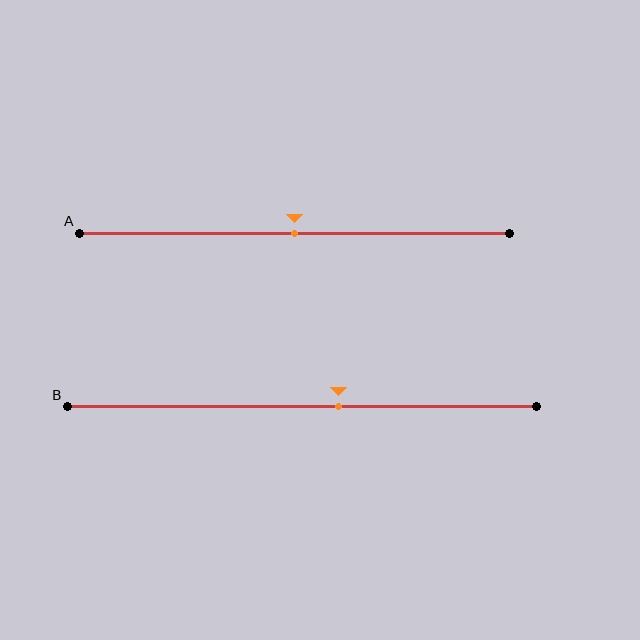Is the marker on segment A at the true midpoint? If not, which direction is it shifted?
Yes, the marker on segment A is at the true midpoint.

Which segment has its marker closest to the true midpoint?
Segment A has its marker closest to the true midpoint.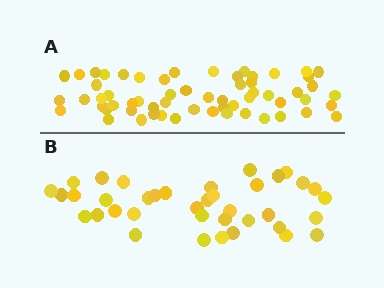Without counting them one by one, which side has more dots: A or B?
Region A (the top region) has more dots.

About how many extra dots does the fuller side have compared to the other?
Region A has approximately 20 more dots than region B.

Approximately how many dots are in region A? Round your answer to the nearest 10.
About 60 dots.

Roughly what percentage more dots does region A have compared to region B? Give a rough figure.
About 60% more.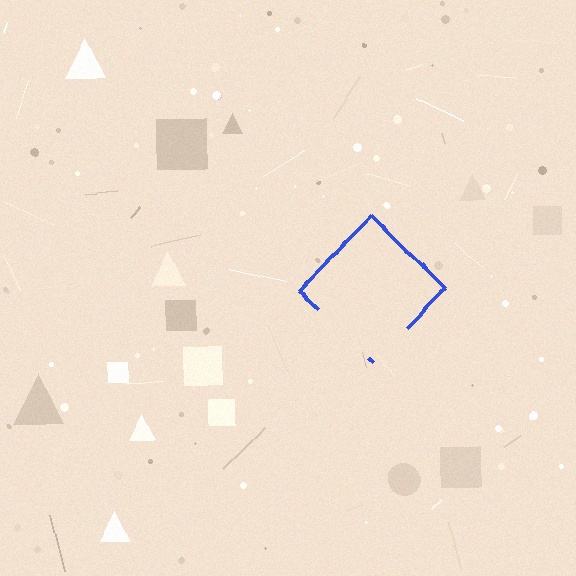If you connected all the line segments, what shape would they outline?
They would outline a diamond.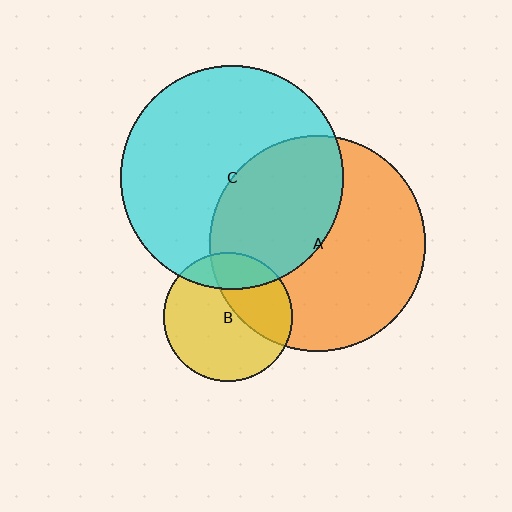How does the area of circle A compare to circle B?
Approximately 2.8 times.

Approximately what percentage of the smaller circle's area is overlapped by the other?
Approximately 20%.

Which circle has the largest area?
Circle C (cyan).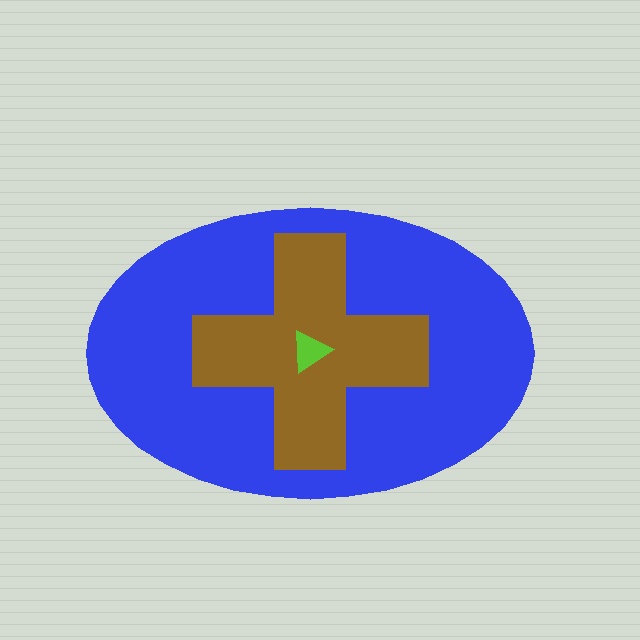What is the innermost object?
The lime triangle.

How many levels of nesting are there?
3.